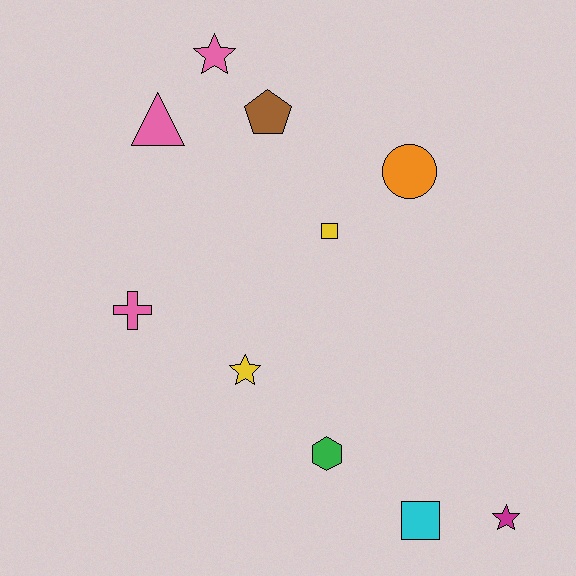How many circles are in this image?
There is 1 circle.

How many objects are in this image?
There are 10 objects.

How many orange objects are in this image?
There is 1 orange object.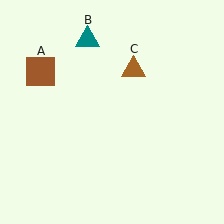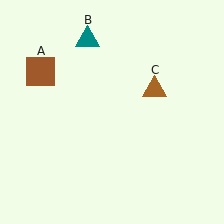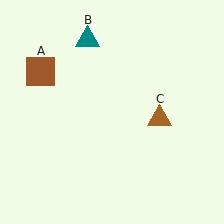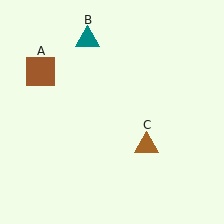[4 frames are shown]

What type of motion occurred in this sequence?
The brown triangle (object C) rotated clockwise around the center of the scene.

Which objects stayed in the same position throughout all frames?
Brown square (object A) and teal triangle (object B) remained stationary.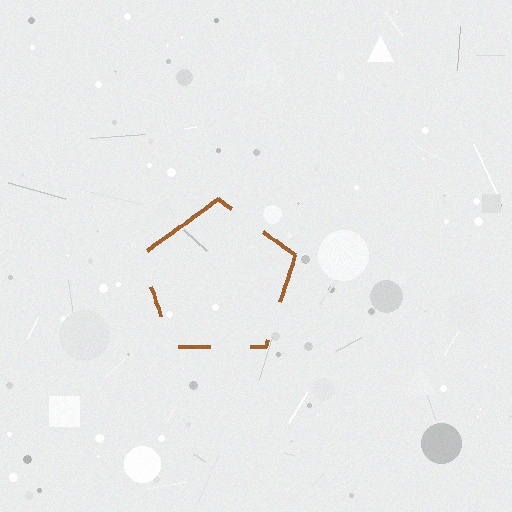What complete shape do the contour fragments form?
The contour fragments form a pentagon.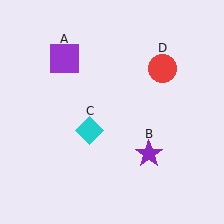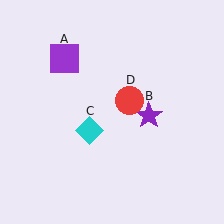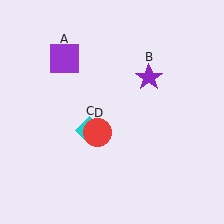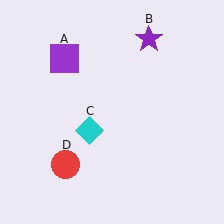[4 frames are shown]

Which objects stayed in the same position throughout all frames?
Purple square (object A) and cyan diamond (object C) remained stationary.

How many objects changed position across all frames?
2 objects changed position: purple star (object B), red circle (object D).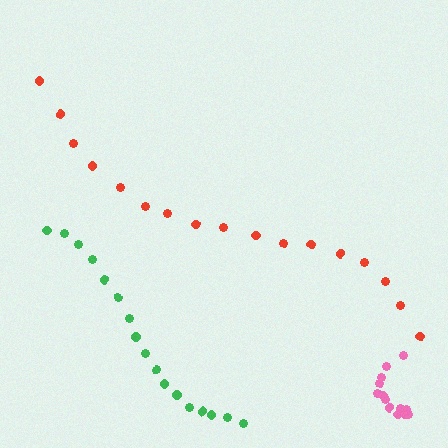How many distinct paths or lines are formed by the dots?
There are 3 distinct paths.